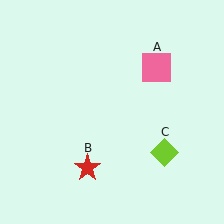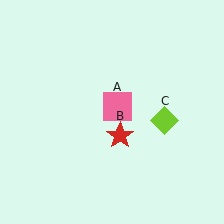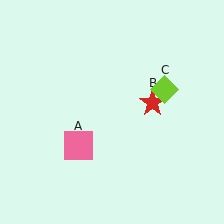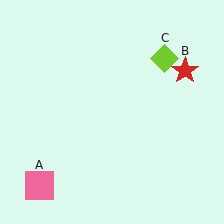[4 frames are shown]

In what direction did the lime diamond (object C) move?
The lime diamond (object C) moved up.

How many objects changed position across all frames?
3 objects changed position: pink square (object A), red star (object B), lime diamond (object C).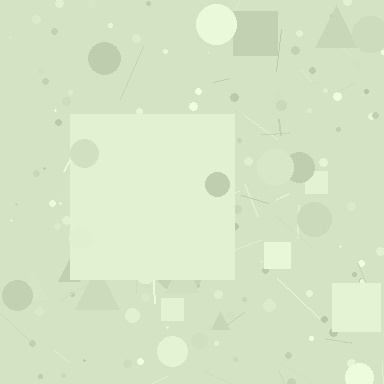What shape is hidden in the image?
A square is hidden in the image.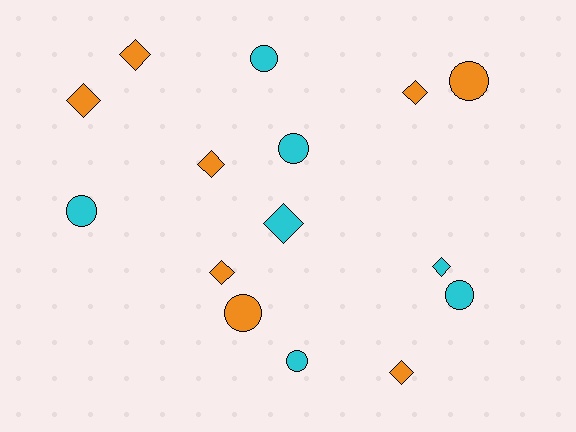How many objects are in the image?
There are 15 objects.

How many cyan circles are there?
There are 5 cyan circles.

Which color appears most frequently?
Orange, with 8 objects.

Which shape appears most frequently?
Diamond, with 8 objects.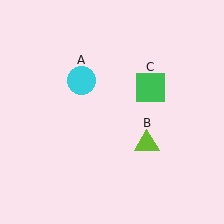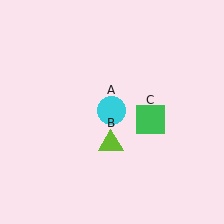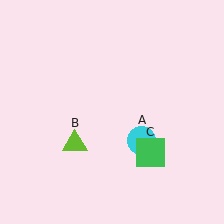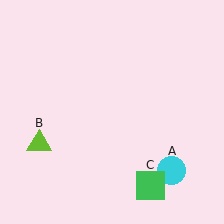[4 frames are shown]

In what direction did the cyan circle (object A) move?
The cyan circle (object A) moved down and to the right.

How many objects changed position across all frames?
3 objects changed position: cyan circle (object A), lime triangle (object B), green square (object C).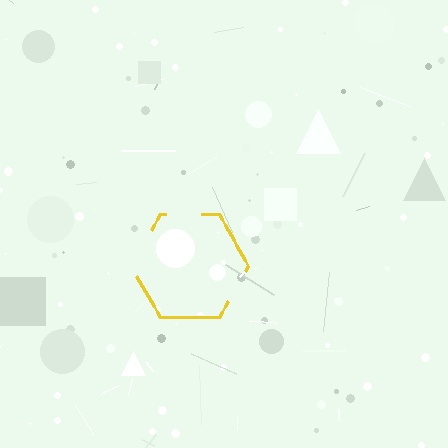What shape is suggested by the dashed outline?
The dashed outline suggests a hexagon.